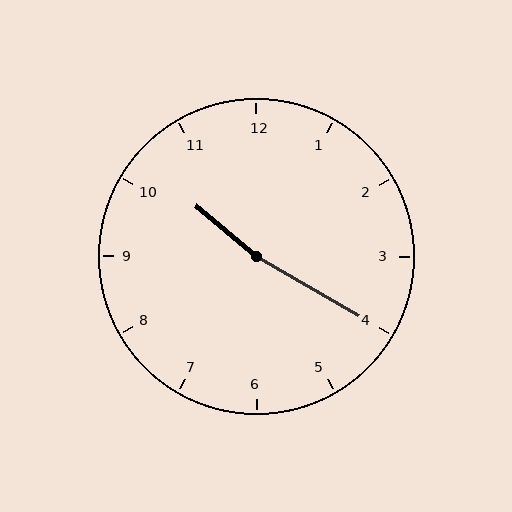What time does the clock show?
10:20.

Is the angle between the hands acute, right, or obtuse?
It is obtuse.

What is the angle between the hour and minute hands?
Approximately 170 degrees.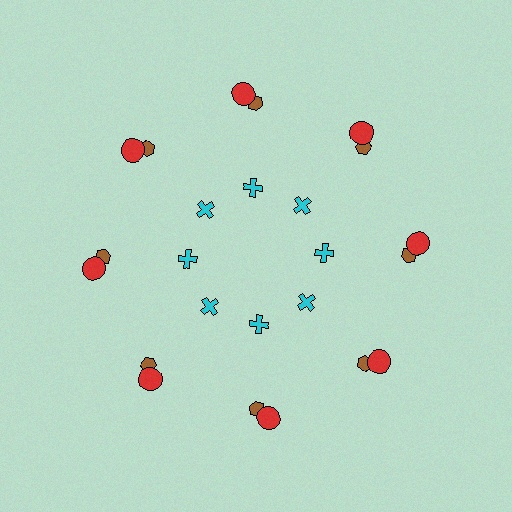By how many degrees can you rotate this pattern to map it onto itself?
The pattern maps onto itself every 45 degrees of rotation.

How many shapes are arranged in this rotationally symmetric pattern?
There are 24 shapes, arranged in 8 groups of 3.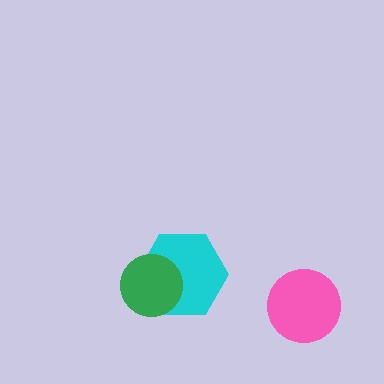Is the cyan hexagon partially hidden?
Yes, it is partially covered by another shape.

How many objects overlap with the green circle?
1 object overlaps with the green circle.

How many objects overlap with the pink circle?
0 objects overlap with the pink circle.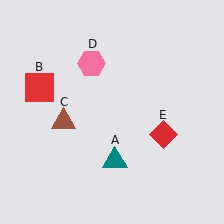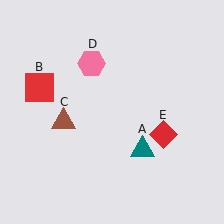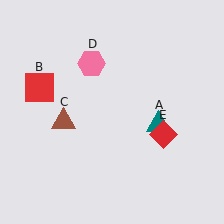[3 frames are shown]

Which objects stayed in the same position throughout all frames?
Red square (object B) and brown triangle (object C) and pink hexagon (object D) and red diamond (object E) remained stationary.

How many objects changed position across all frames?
1 object changed position: teal triangle (object A).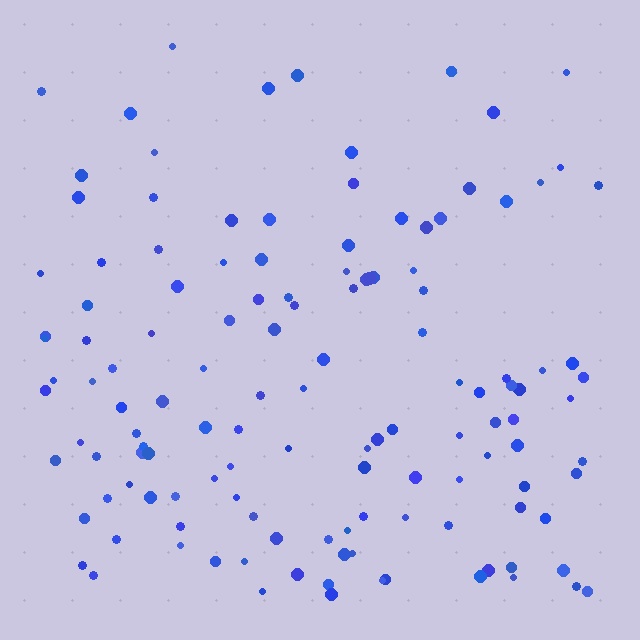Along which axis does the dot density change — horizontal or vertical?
Vertical.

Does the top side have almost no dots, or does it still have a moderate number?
Still a moderate number, just noticeably fewer than the bottom.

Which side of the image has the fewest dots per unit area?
The top.